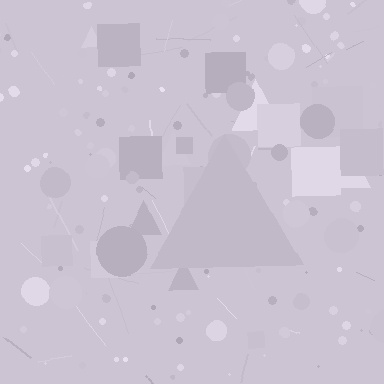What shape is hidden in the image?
A triangle is hidden in the image.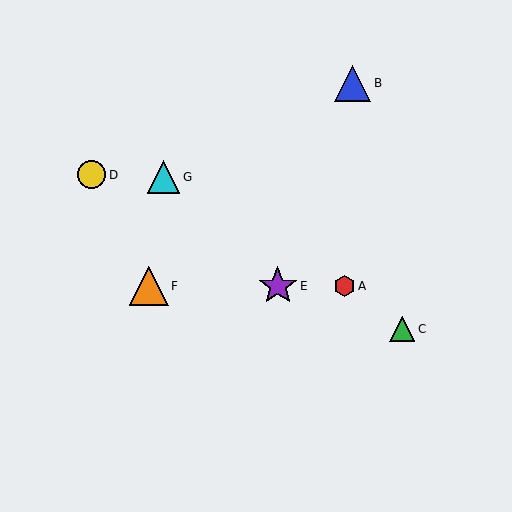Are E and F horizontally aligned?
Yes, both are at y≈286.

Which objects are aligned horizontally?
Objects A, E, F are aligned horizontally.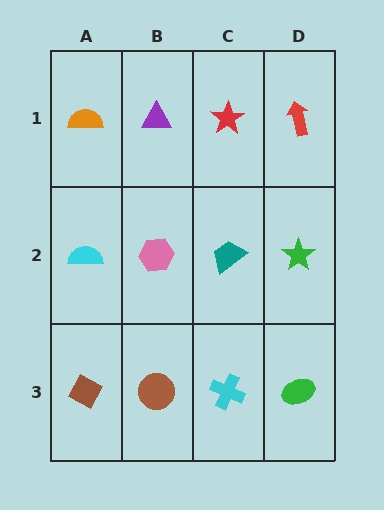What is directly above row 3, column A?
A cyan semicircle.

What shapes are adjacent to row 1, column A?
A cyan semicircle (row 2, column A), a purple triangle (row 1, column B).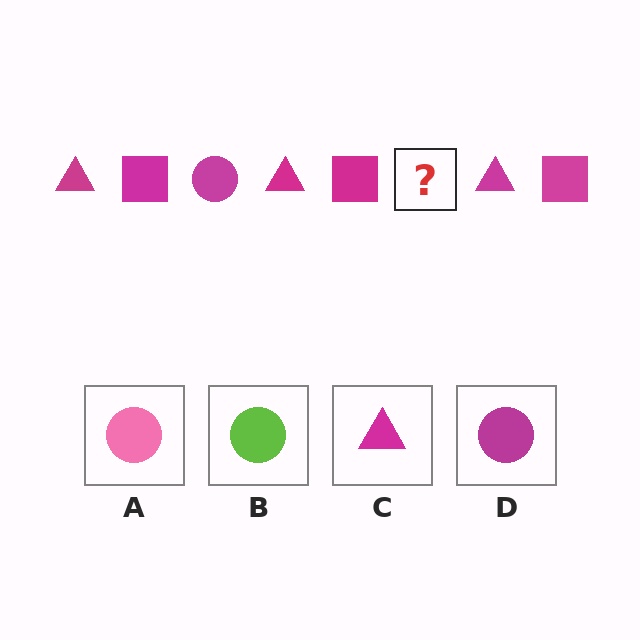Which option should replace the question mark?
Option D.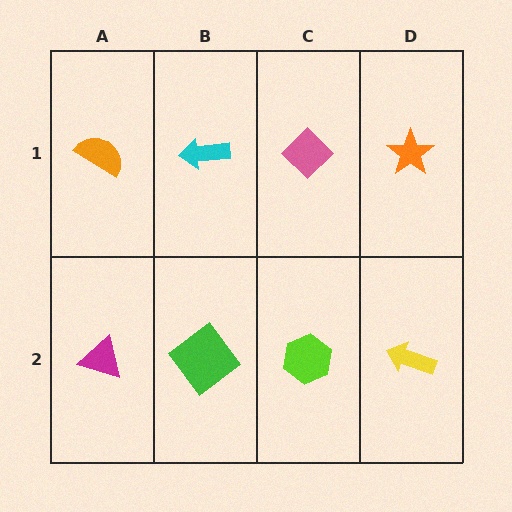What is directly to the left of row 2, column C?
A green diamond.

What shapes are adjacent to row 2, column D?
An orange star (row 1, column D), a lime hexagon (row 2, column C).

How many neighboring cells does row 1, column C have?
3.